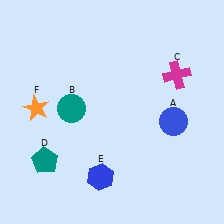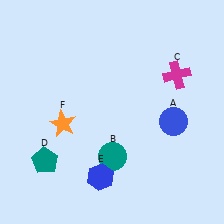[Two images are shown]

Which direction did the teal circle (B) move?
The teal circle (B) moved down.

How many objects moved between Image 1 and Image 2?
2 objects moved between the two images.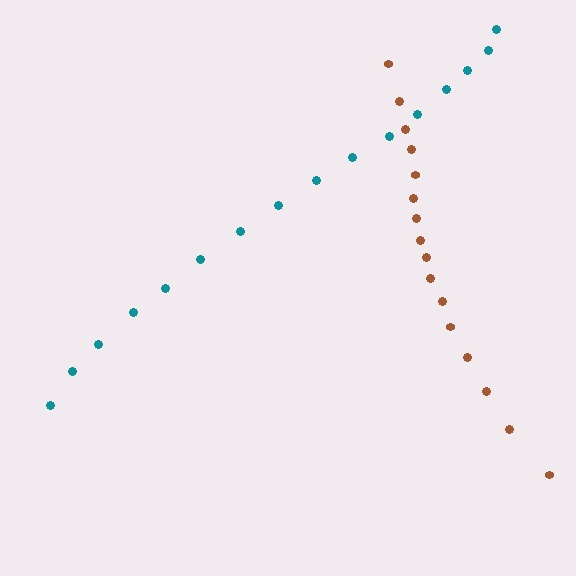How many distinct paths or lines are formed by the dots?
There are 2 distinct paths.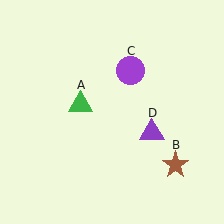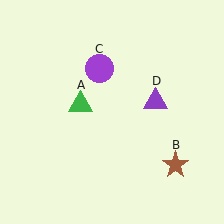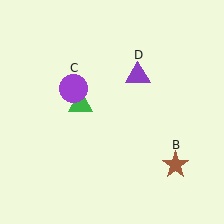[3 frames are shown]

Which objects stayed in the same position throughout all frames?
Green triangle (object A) and brown star (object B) remained stationary.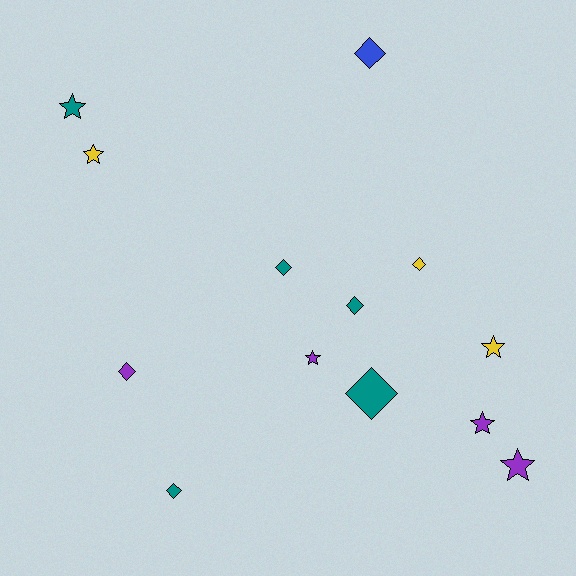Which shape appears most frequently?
Diamond, with 7 objects.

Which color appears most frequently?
Teal, with 5 objects.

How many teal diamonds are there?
There are 4 teal diamonds.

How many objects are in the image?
There are 13 objects.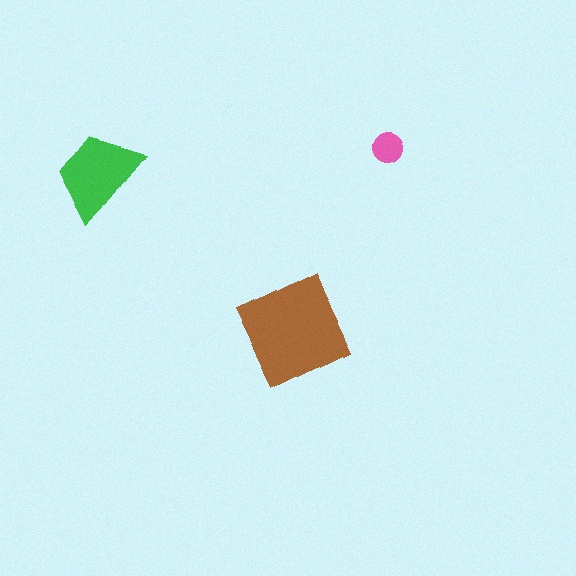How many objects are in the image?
There are 3 objects in the image.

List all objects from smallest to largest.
The pink circle, the green trapezoid, the brown square.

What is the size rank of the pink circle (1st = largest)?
3rd.